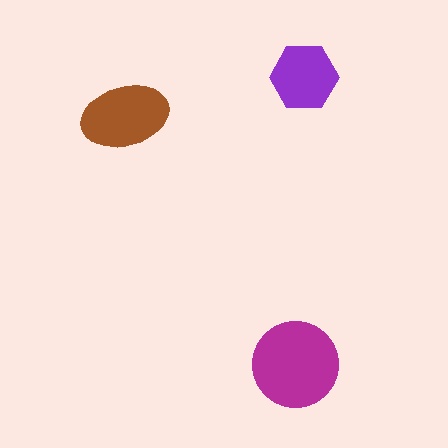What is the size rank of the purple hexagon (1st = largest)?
3rd.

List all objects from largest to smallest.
The magenta circle, the brown ellipse, the purple hexagon.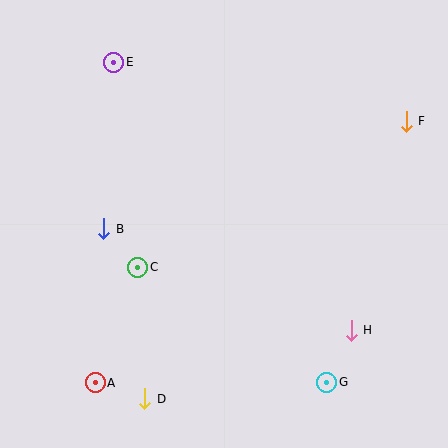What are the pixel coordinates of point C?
Point C is at (138, 267).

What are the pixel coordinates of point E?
Point E is at (114, 62).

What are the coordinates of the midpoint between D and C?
The midpoint between D and C is at (141, 333).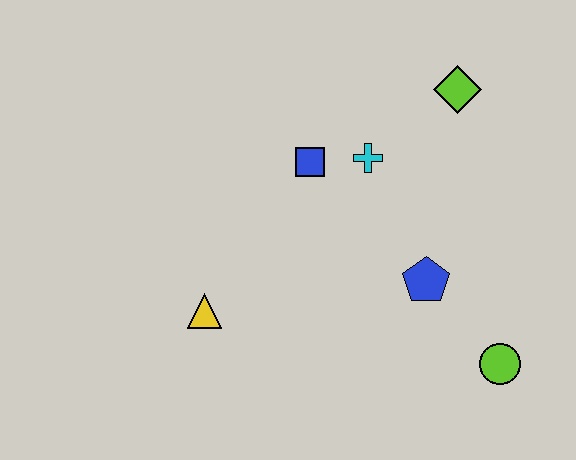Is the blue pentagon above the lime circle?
Yes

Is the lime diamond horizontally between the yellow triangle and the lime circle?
Yes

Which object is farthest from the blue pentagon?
The yellow triangle is farthest from the blue pentagon.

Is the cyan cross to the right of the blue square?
Yes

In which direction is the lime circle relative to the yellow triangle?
The lime circle is to the right of the yellow triangle.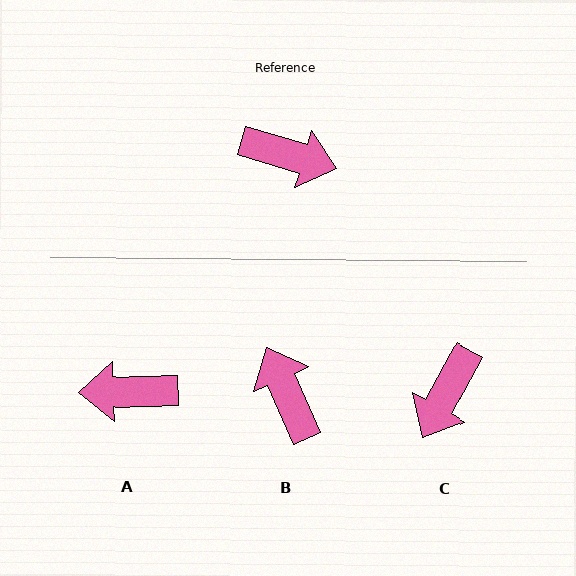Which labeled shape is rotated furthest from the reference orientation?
A, about 162 degrees away.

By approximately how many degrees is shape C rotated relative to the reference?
Approximately 102 degrees clockwise.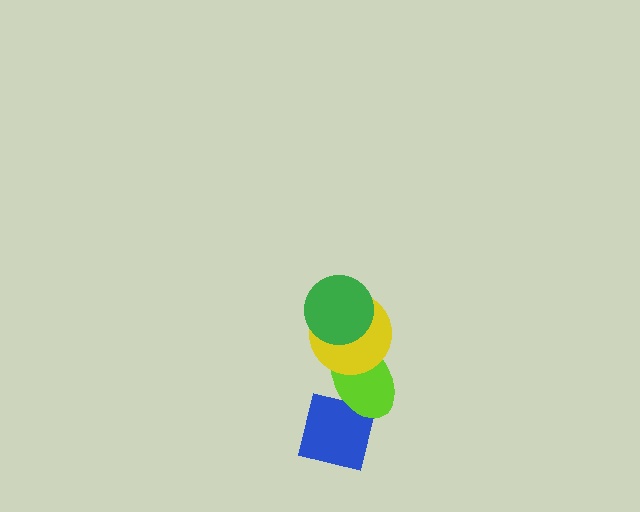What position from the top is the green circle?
The green circle is 1st from the top.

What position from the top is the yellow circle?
The yellow circle is 2nd from the top.